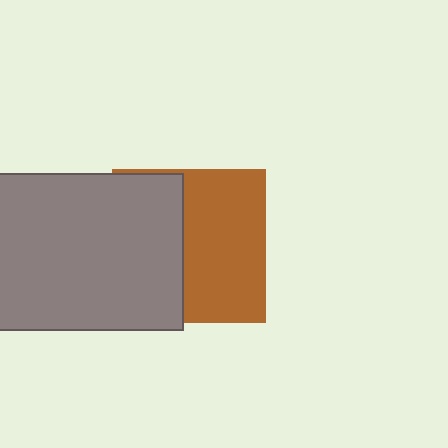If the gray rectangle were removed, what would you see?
You would see the complete brown square.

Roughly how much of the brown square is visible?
About half of it is visible (roughly 54%).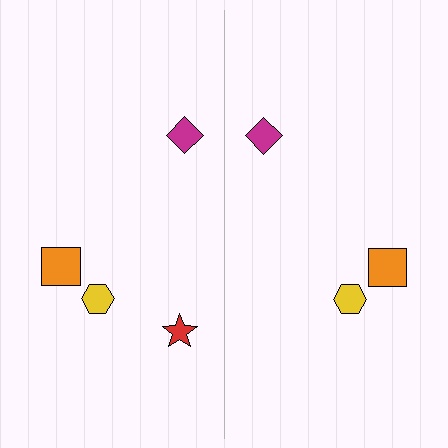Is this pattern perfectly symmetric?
No, the pattern is not perfectly symmetric. A red star is missing from the right side.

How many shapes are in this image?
There are 7 shapes in this image.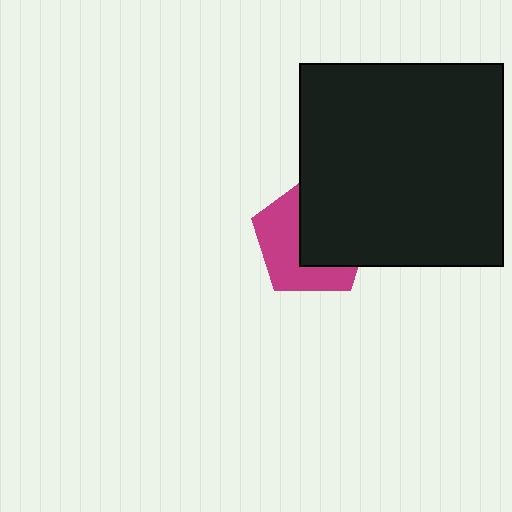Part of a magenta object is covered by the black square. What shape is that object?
It is a pentagon.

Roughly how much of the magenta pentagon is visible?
About half of it is visible (roughly 48%).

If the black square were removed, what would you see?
You would see the complete magenta pentagon.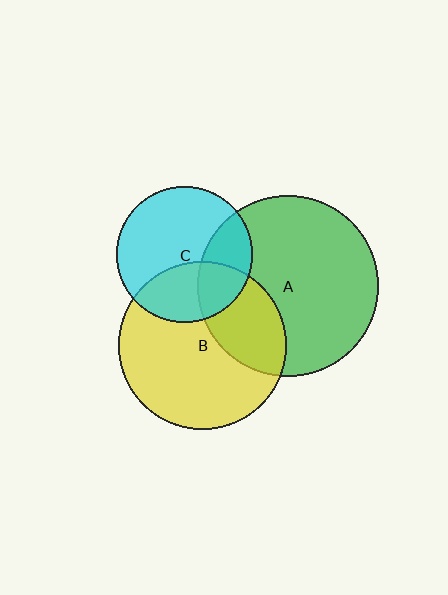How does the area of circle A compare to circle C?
Approximately 1.8 times.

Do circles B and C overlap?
Yes.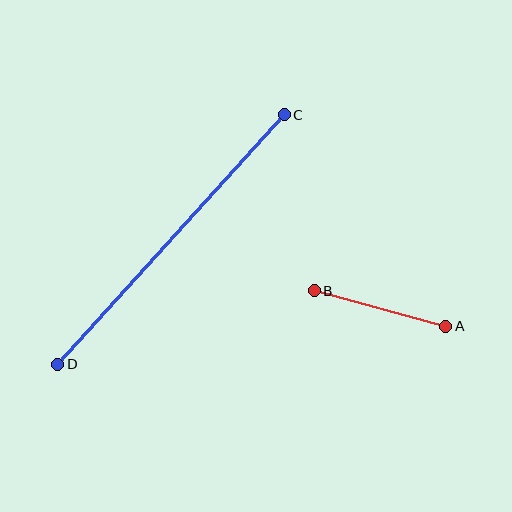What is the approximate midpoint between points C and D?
The midpoint is at approximately (171, 239) pixels.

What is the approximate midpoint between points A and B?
The midpoint is at approximately (380, 308) pixels.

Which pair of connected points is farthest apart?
Points C and D are farthest apart.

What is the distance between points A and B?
The distance is approximately 136 pixels.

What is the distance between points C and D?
The distance is approximately 337 pixels.